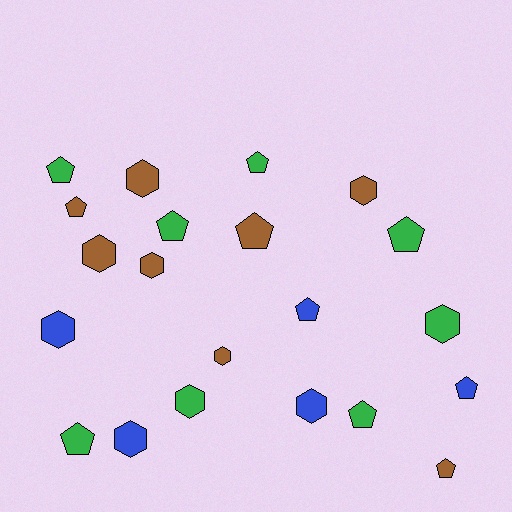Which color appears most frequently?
Green, with 8 objects.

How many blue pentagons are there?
There are 2 blue pentagons.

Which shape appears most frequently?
Pentagon, with 11 objects.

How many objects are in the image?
There are 21 objects.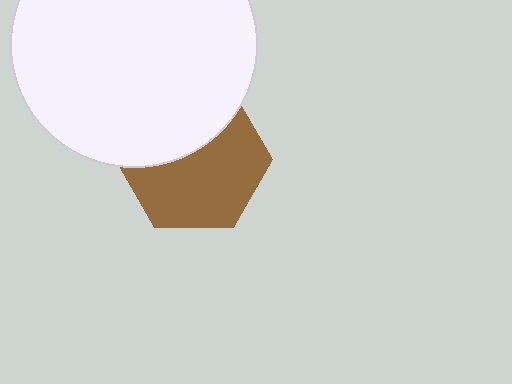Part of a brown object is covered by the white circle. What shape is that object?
It is a hexagon.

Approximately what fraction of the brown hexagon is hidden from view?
Roughly 39% of the brown hexagon is hidden behind the white circle.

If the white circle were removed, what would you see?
You would see the complete brown hexagon.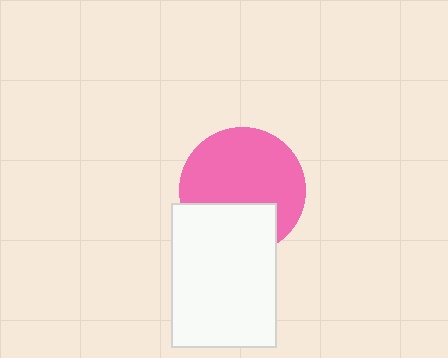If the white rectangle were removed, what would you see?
You would see the complete pink circle.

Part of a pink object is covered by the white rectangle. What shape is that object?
It is a circle.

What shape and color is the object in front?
The object in front is a white rectangle.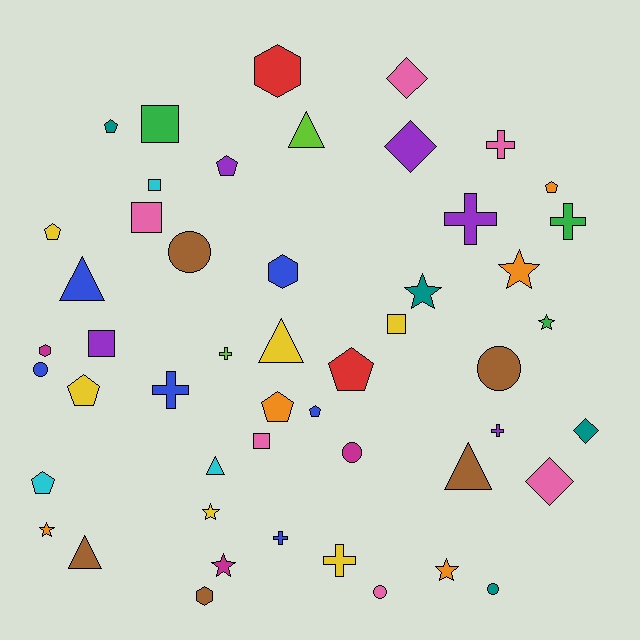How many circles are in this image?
There are 6 circles.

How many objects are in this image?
There are 50 objects.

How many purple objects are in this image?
There are 5 purple objects.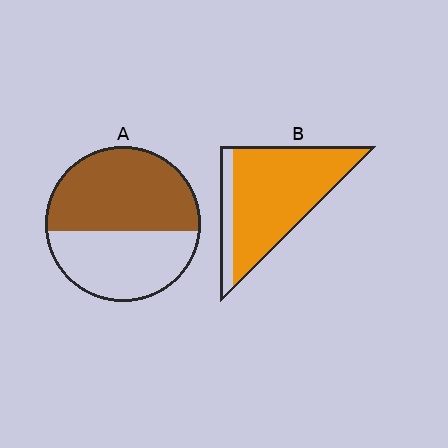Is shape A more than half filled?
Yes.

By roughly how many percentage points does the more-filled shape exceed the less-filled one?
By roughly 30 percentage points (B over A).